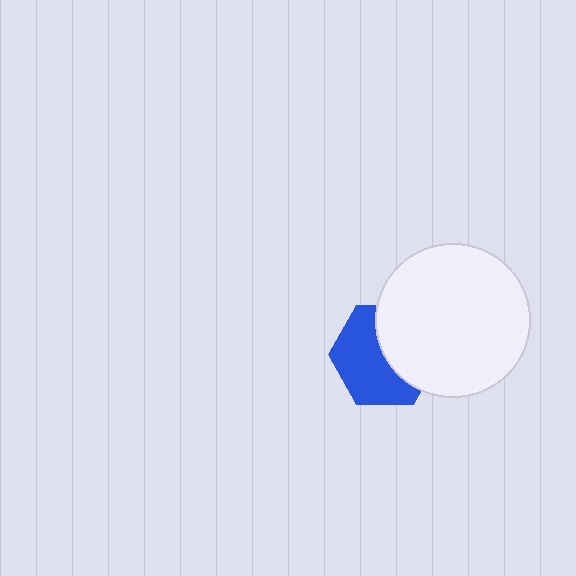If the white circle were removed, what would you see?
You would see the complete blue hexagon.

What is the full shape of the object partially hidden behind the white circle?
The partially hidden object is a blue hexagon.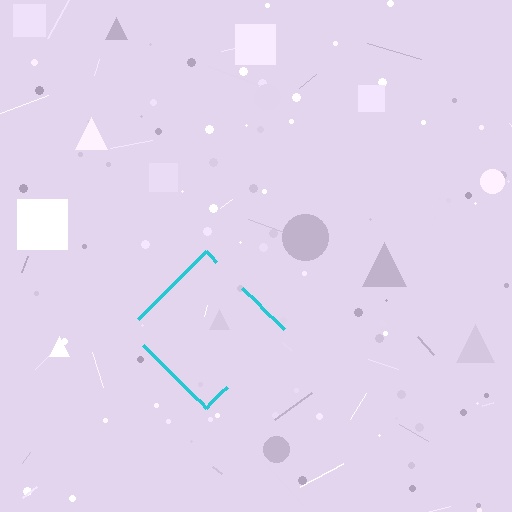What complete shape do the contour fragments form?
The contour fragments form a diamond.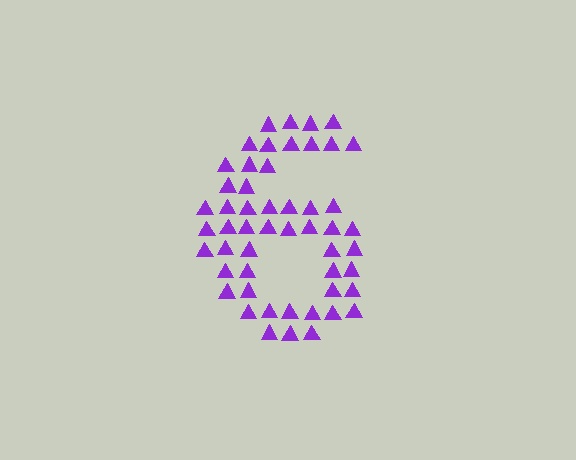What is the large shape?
The large shape is the digit 6.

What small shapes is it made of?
It is made of small triangles.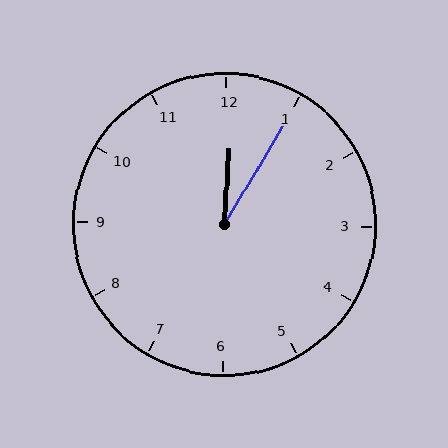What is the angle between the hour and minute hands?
Approximately 28 degrees.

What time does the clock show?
12:05.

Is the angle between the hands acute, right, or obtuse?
It is acute.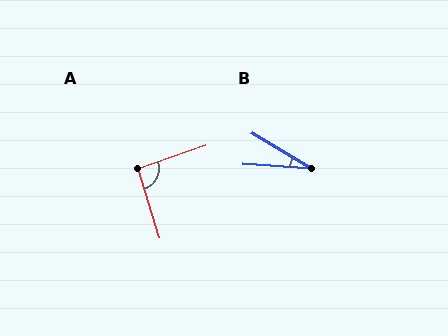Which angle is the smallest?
B, at approximately 27 degrees.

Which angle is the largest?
A, at approximately 92 degrees.